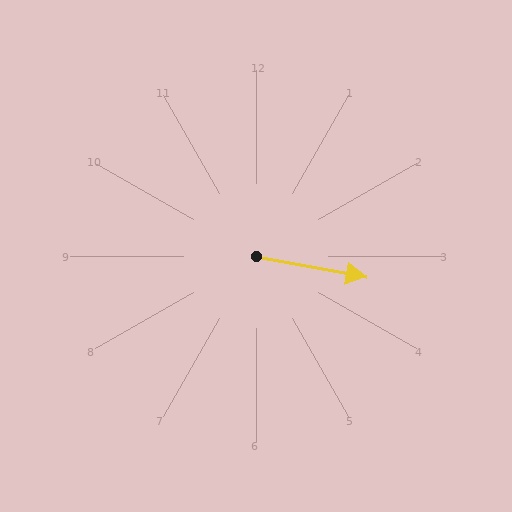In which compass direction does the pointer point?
East.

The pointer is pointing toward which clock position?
Roughly 3 o'clock.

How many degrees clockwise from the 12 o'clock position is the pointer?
Approximately 101 degrees.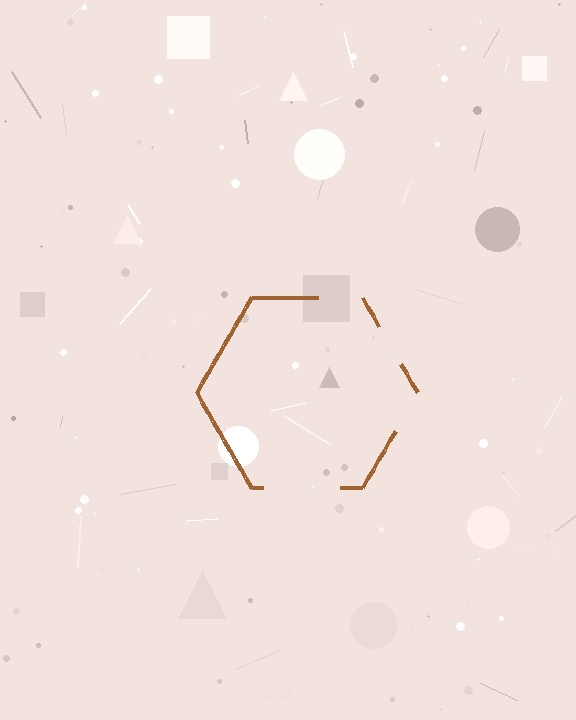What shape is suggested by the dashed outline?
The dashed outline suggests a hexagon.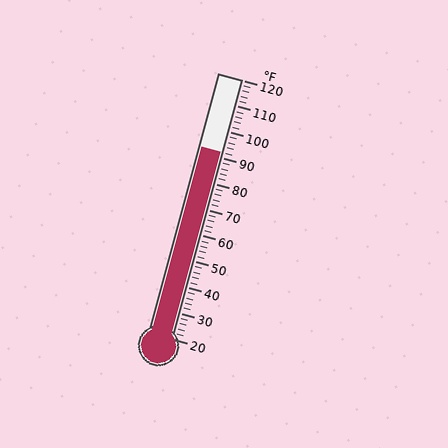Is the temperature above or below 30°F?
The temperature is above 30°F.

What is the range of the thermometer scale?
The thermometer scale ranges from 20°F to 120°F.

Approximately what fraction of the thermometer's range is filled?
The thermometer is filled to approximately 70% of its range.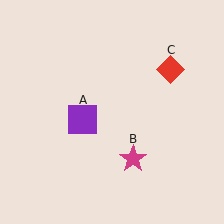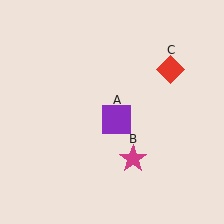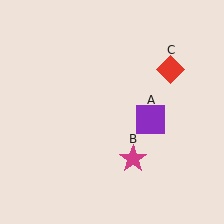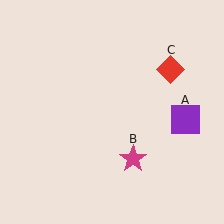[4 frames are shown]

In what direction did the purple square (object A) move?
The purple square (object A) moved right.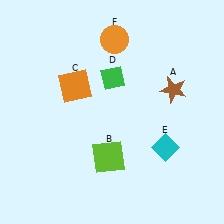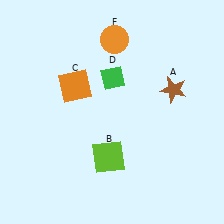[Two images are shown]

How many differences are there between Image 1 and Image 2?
There is 1 difference between the two images.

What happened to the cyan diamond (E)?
The cyan diamond (E) was removed in Image 2. It was in the bottom-right area of Image 1.